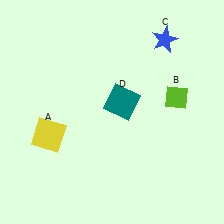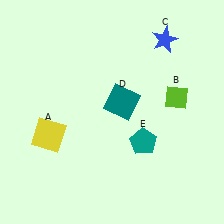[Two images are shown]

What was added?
A teal pentagon (E) was added in Image 2.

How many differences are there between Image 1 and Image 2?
There is 1 difference between the two images.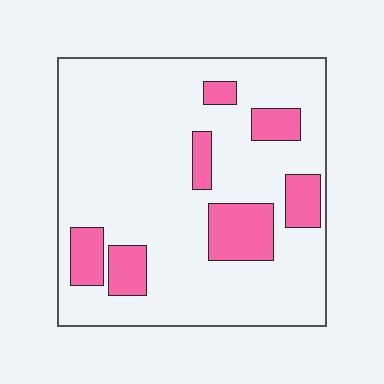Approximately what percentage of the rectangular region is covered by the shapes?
Approximately 20%.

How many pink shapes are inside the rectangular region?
7.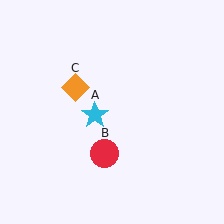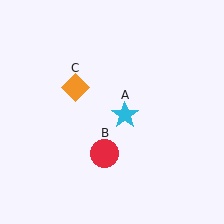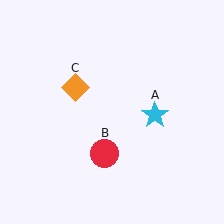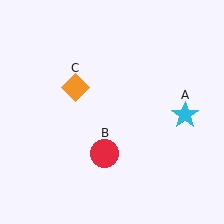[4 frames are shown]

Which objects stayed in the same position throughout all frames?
Red circle (object B) and orange diamond (object C) remained stationary.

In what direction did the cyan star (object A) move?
The cyan star (object A) moved right.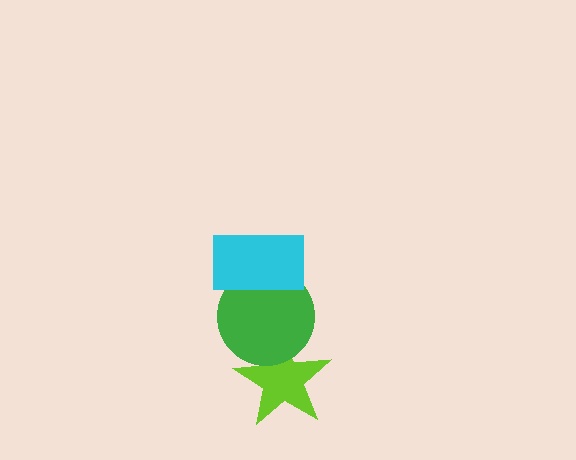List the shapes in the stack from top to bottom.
From top to bottom: the cyan rectangle, the green circle, the lime star.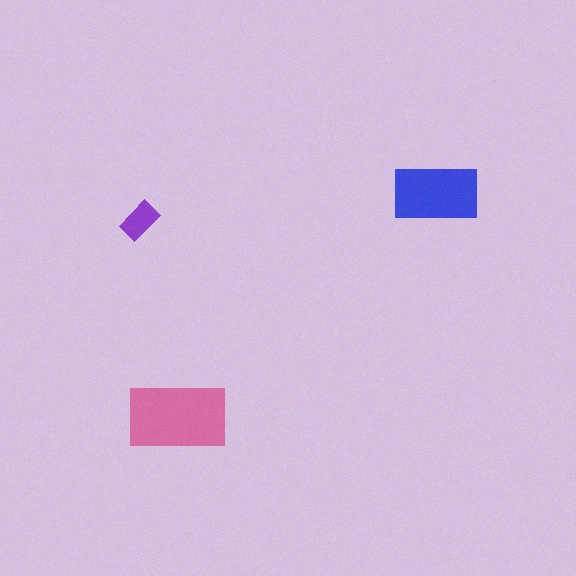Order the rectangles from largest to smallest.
the pink one, the blue one, the purple one.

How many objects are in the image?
There are 3 objects in the image.